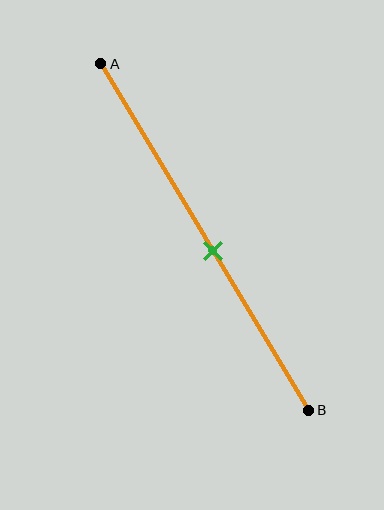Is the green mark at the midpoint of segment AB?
No, the mark is at about 55% from A, not at the 50% midpoint.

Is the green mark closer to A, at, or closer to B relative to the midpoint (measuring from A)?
The green mark is closer to point B than the midpoint of segment AB.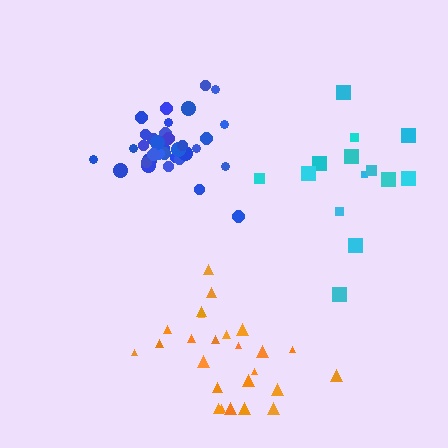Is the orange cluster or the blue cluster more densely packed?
Blue.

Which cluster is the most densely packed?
Blue.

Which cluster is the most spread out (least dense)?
Orange.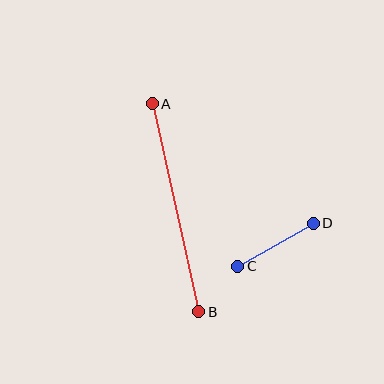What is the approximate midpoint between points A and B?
The midpoint is at approximately (176, 208) pixels.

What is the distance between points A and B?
The distance is approximately 213 pixels.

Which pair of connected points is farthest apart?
Points A and B are farthest apart.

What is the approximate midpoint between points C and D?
The midpoint is at approximately (276, 245) pixels.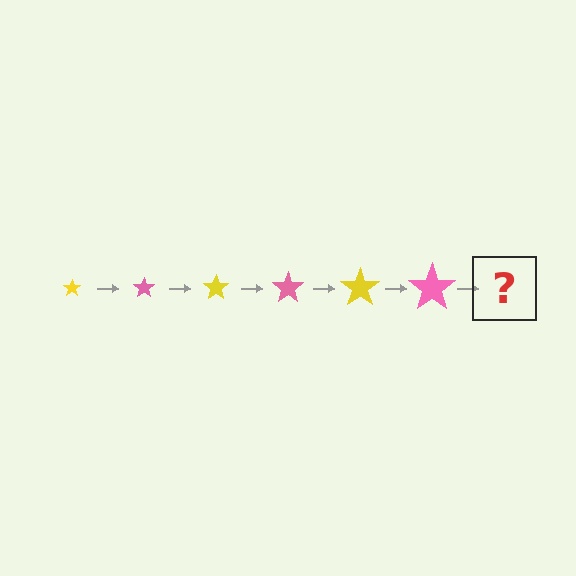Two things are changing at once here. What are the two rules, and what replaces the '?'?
The two rules are that the star grows larger each step and the color cycles through yellow and pink. The '?' should be a yellow star, larger than the previous one.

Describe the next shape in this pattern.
It should be a yellow star, larger than the previous one.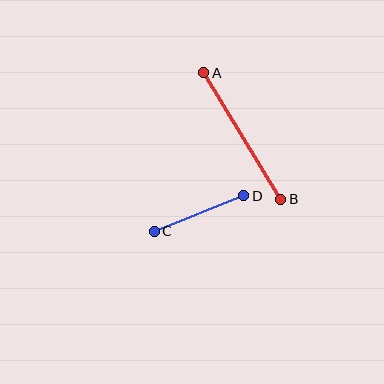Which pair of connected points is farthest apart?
Points A and B are farthest apart.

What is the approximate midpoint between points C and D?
The midpoint is at approximately (199, 214) pixels.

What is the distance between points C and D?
The distance is approximately 96 pixels.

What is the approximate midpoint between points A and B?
The midpoint is at approximately (242, 136) pixels.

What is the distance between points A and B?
The distance is approximately 148 pixels.